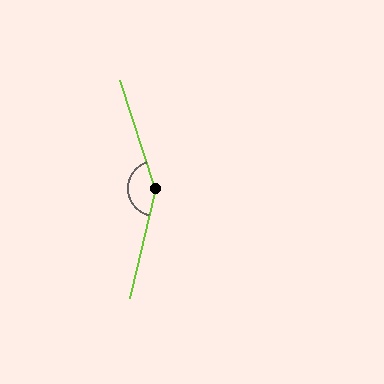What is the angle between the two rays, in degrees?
Approximately 149 degrees.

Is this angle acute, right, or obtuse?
It is obtuse.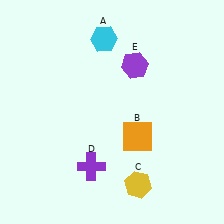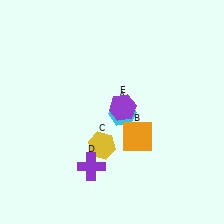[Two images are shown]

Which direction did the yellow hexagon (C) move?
The yellow hexagon (C) moved up.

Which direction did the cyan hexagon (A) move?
The cyan hexagon (A) moved down.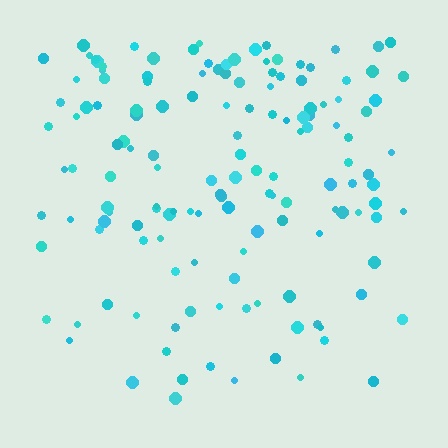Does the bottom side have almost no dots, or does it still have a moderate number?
Still a moderate number, just noticeably fewer than the top.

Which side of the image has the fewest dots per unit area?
The bottom.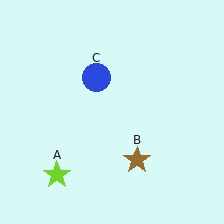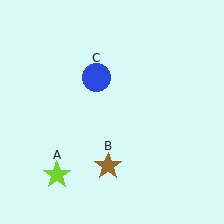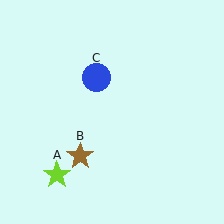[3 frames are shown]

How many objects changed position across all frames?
1 object changed position: brown star (object B).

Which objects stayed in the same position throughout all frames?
Lime star (object A) and blue circle (object C) remained stationary.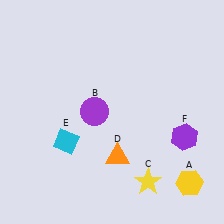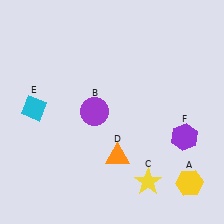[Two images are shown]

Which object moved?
The cyan diamond (E) moved up.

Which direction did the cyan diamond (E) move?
The cyan diamond (E) moved up.